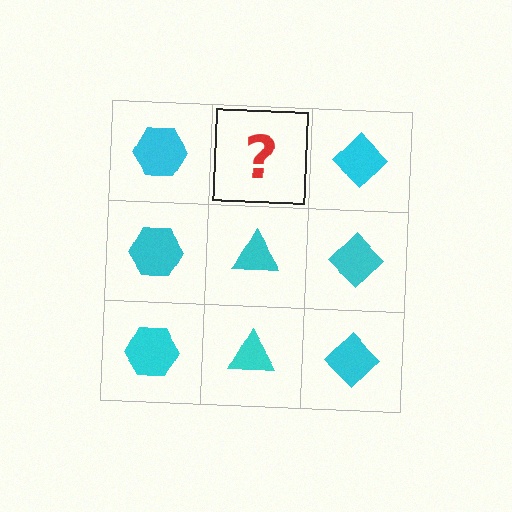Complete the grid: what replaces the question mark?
The question mark should be replaced with a cyan triangle.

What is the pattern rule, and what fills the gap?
The rule is that each column has a consistent shape. The gap should be filled with a cyan triangle.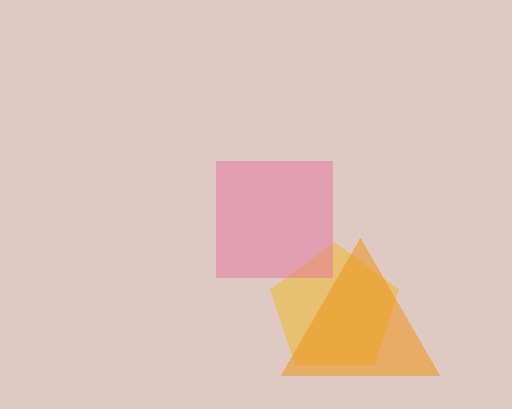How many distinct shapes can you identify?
There are 3 distinct shapes: a yellow pentagon, an orange triangle, a pink square.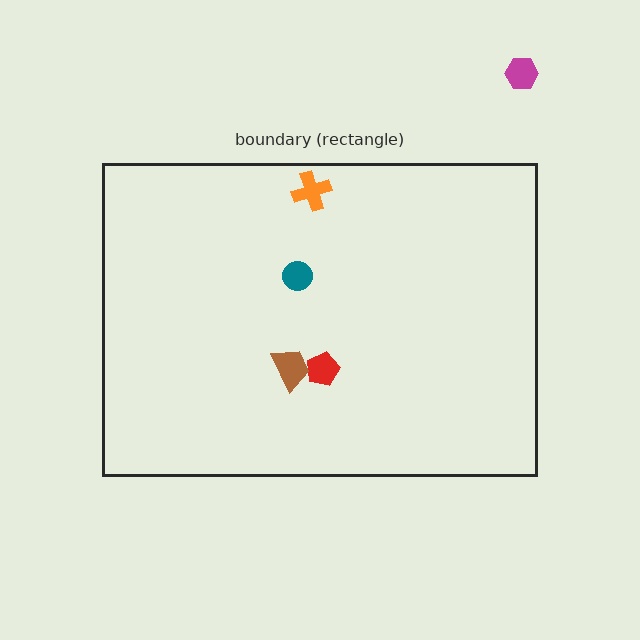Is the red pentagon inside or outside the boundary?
Inside.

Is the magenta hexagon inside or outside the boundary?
Outside.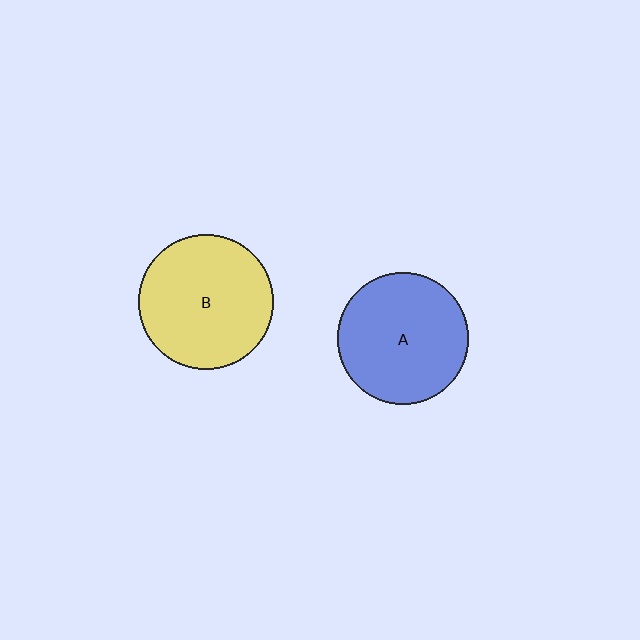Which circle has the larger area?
Circle B (yellow).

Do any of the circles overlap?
No, none of the circles overlap.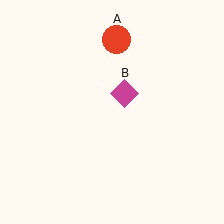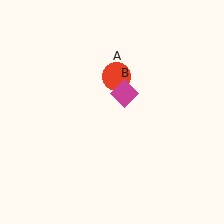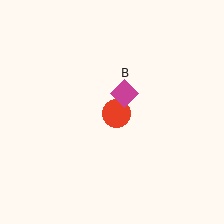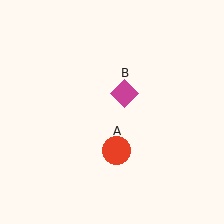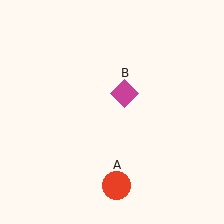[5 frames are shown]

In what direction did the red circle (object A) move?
The red circle (object A) moved down.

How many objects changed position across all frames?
1 object changed position: red circle (object A).